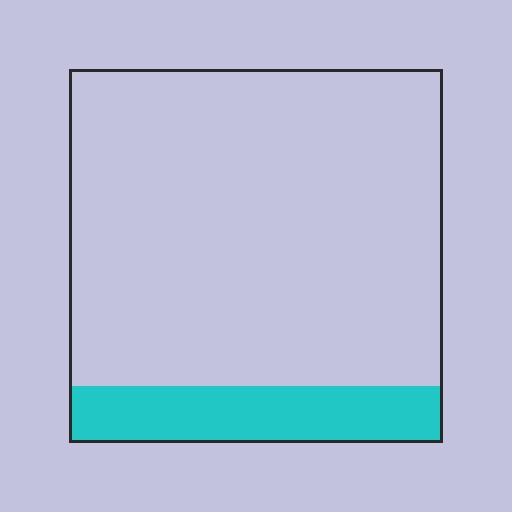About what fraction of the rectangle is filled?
About one sixth (1/6).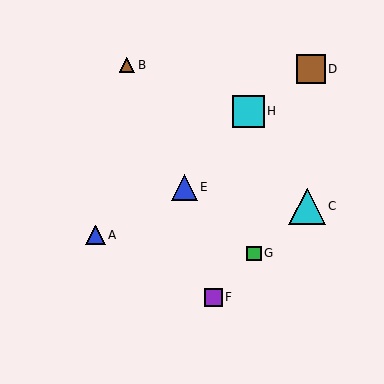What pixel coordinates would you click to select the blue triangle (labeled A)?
Click at (96, 235) to select the blue triangle A.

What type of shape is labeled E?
Shape E is a blue triangle.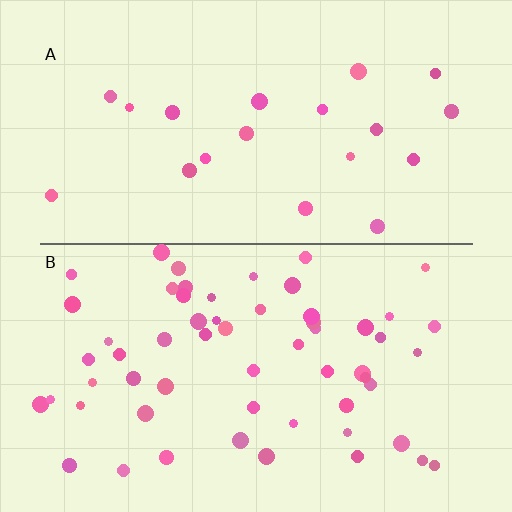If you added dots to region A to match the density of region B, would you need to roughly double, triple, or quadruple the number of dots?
Approximately triple.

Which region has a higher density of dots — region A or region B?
B (the bottom).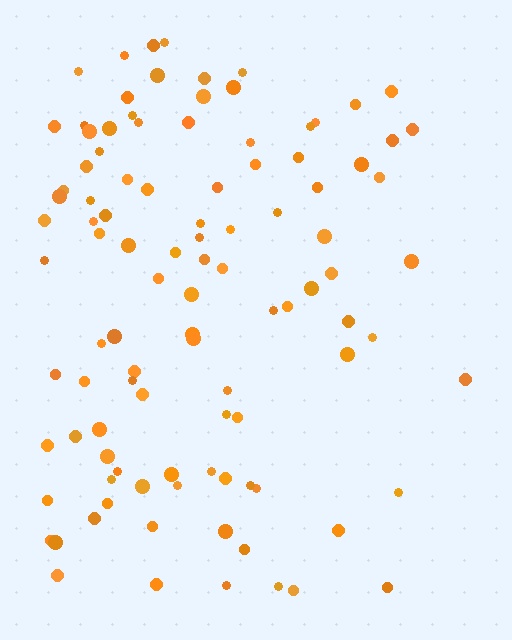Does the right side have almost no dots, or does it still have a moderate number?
Still a moderate number, just noticeably fewer than the left.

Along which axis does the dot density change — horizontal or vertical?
Horizontal.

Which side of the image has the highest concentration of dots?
The left.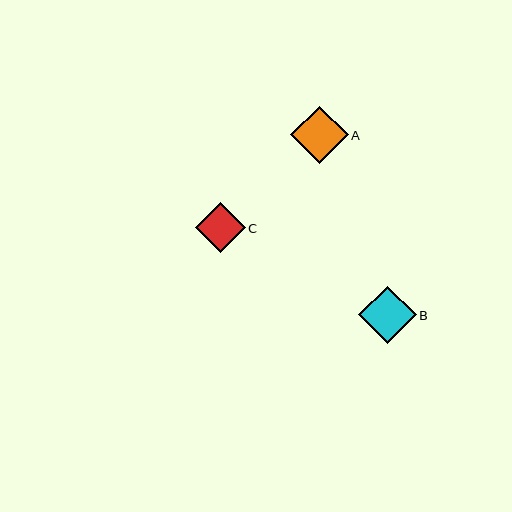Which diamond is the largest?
Diamond A is the largest with a size of approximately 58 pixels.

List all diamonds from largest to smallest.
From largest to smallest: A, B, C.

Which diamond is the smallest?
Diamond C is the smallest with a size of approximately 50 pixels.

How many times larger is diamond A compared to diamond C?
Diamond A is approximately 1.2 times the size of diamond C.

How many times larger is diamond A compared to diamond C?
Diamond A is approximately 1.2 times the size of diamond C.